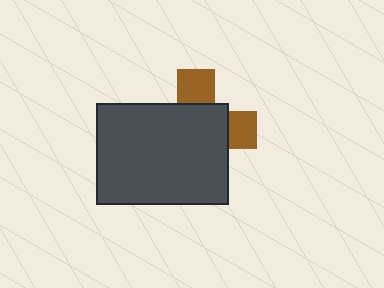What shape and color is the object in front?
The object in front is a dark gray rectangle.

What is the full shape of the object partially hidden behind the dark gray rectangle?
The partially hidden object is a brown cross.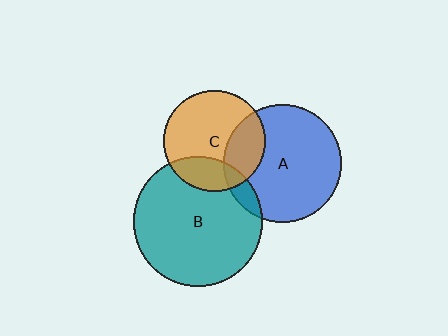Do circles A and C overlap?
Yes.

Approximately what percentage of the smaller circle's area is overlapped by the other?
Approximately 25%.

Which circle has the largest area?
Circle B (teal).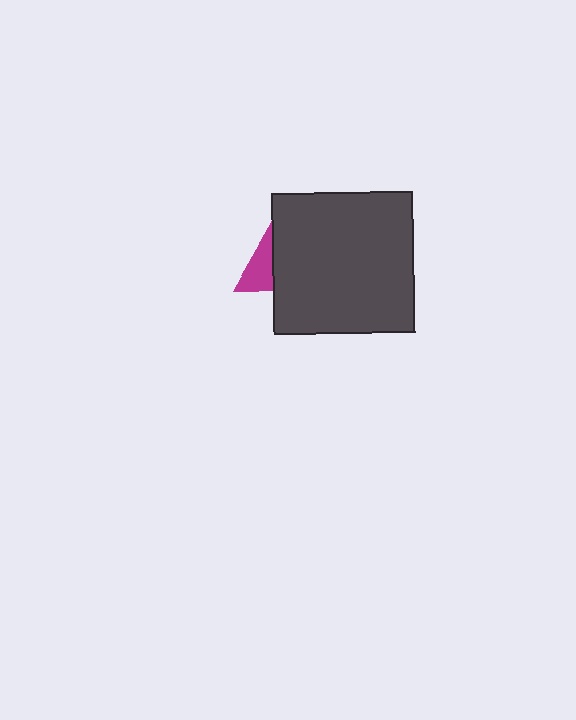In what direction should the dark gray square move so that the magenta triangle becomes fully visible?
The dark gray square should move right. That is the shortest direction to clear the overlap and leave the magenta triangle fully visible.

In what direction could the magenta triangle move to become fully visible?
The magenta triangle could move left. That would shift it out from behind the dark gray square entirely.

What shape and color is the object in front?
The object in front is a dark gray square.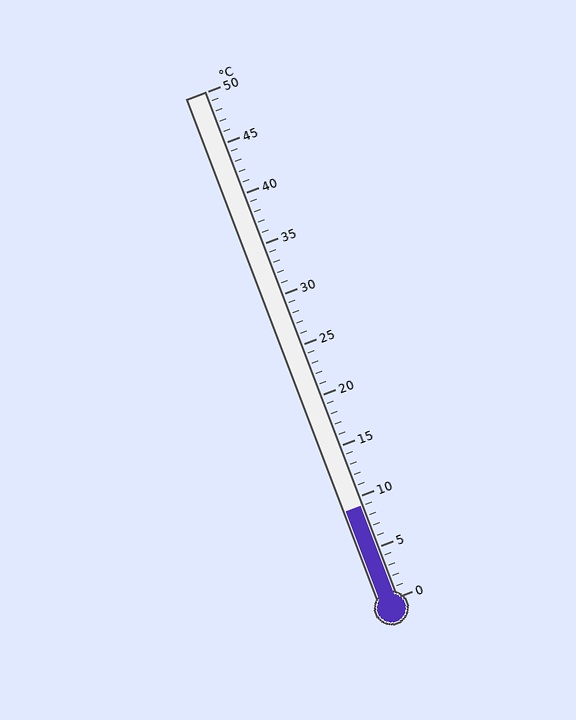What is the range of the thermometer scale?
The thermometer scale ranges from 0°C to 50°C.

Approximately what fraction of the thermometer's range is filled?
The thermometer is filled to approximately 20% of its range.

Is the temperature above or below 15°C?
The temperature is below 15°C.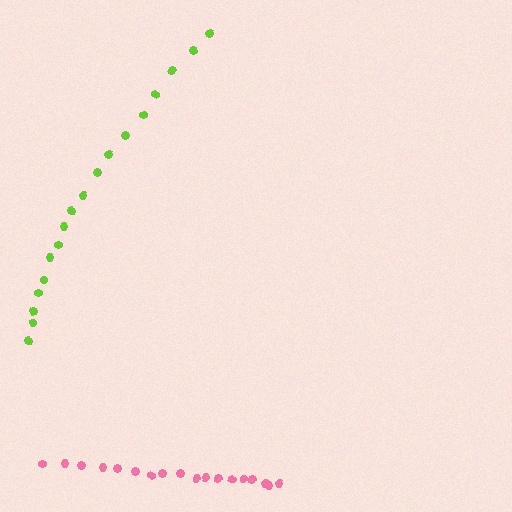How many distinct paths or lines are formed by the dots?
There are 2 distinct paths.